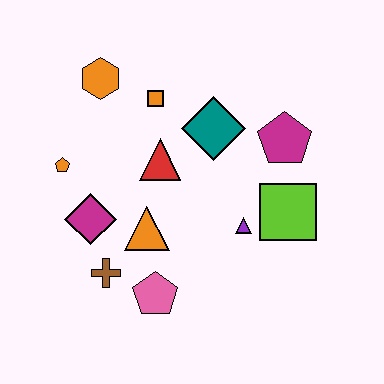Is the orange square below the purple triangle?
No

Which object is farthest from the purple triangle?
The orange hexagon is farthest from the purple triangle.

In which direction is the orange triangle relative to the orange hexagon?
The orange triangle is below the orange hexagon.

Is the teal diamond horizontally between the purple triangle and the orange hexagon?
Yes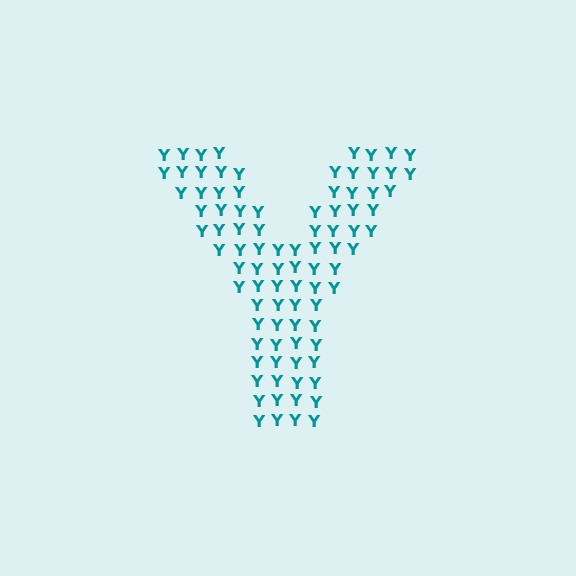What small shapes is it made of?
It is made of small letter Y's.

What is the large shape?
The large shape is the letter Y.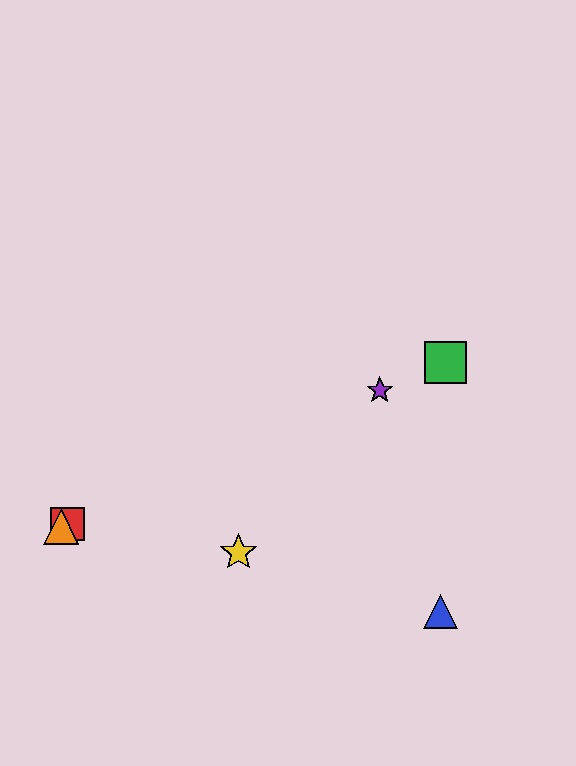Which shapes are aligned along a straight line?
The red square, the green square, the purple star, the orange triangle are aligned along a straight line.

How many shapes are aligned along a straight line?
4 shapes (the red square, the green square, the purple star, the orange triangle) are aligned along a straight line.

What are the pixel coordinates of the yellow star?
The yellow star is at (238, 553).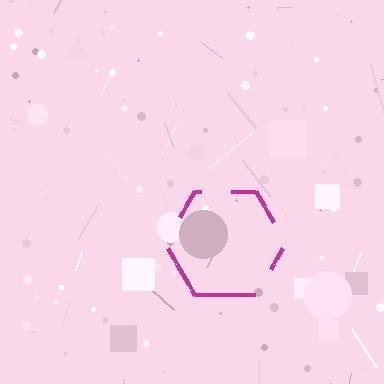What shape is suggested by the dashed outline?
The dashed outline suggests a hexagon.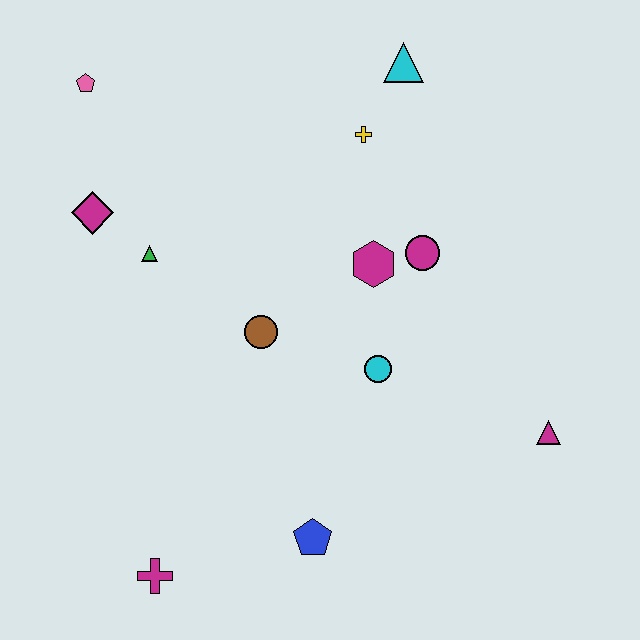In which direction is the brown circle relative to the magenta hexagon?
The brown circle is to the left of the magenta hexagon.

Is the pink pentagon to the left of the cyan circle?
Yes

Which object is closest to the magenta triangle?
The cyan circle is closest to the magenta triangle.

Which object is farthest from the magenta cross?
The cyan triangle is farthest from the magenta cross.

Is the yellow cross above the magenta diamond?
Yes